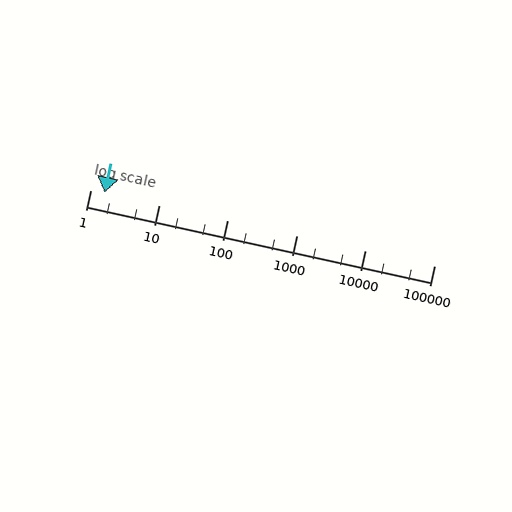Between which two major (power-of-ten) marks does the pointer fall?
The pointer is between 1 and 10.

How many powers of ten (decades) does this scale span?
The scale spans 5 decades, from 1 to 100000.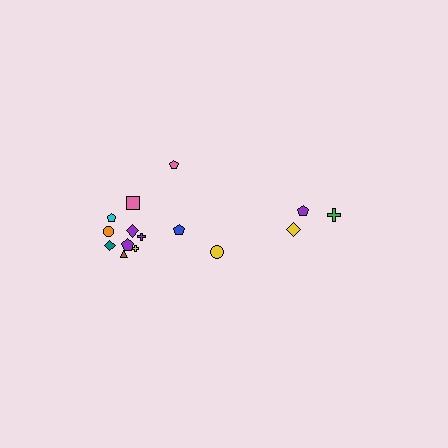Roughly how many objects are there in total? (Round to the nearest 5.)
Roughly 15 objects in total.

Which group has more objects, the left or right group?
The left group.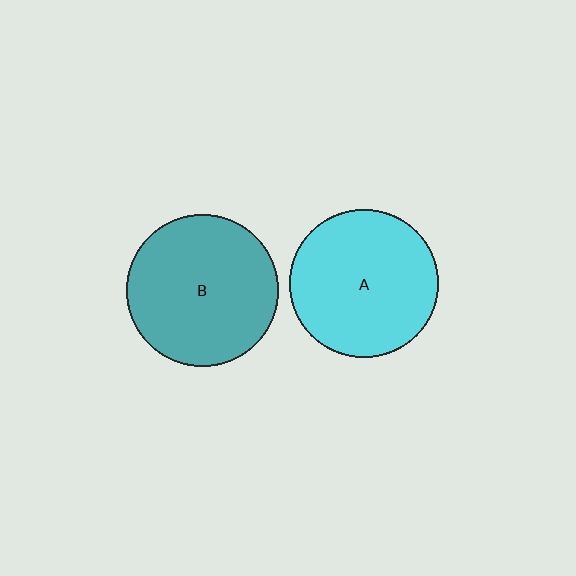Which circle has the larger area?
Circle B (teal).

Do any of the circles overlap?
No, none of the circles overlap.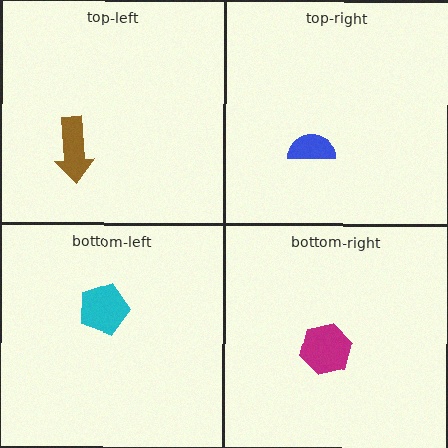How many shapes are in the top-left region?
1.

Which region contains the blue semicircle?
The top-right region.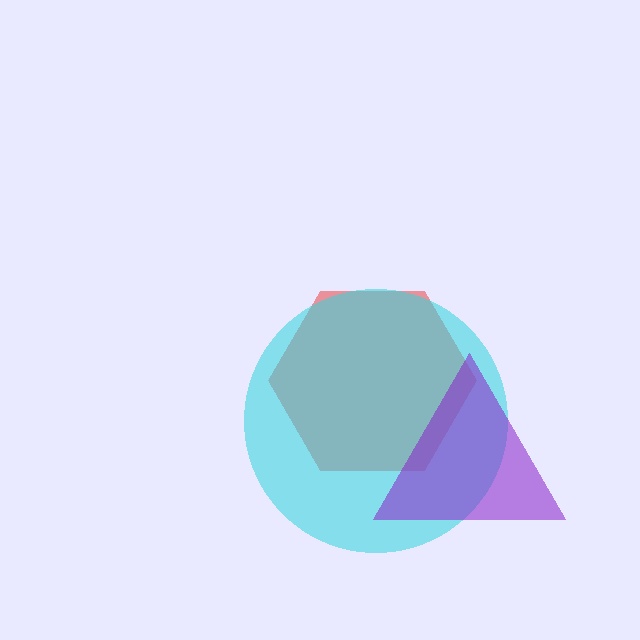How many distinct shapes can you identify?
There are 3 distinct shapes: a red hexagon, a cyan circle, a purple triangle.